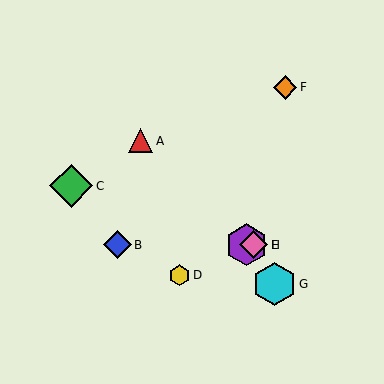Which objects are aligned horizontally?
Objects B, E, H are aligned horizontally.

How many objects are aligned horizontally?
3 objects (B, E, H) are aligned horizontally.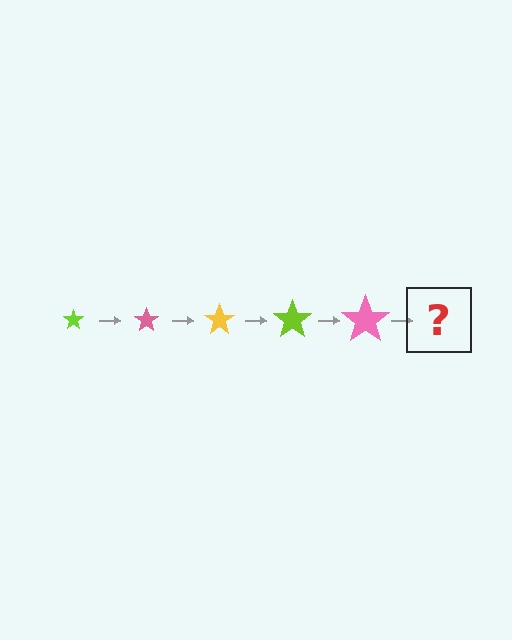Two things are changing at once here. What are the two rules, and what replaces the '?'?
The two rules are that the star grows larger each step and the color cycles through lime, pink, and yellow. The '?' should be a yellow star, larger than the previous one.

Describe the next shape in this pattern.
It should be a yellow star, larger than the previous one.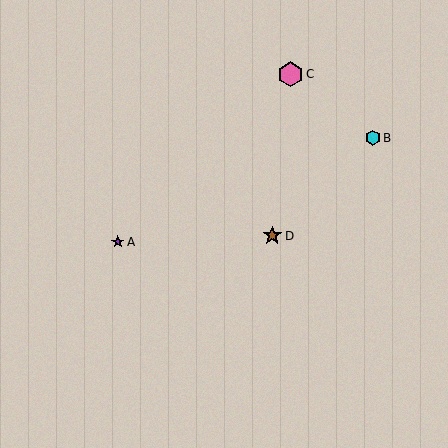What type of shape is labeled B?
Shape B is a cyan hexagon.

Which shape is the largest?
The pink hexagon (labeled C) is the largest.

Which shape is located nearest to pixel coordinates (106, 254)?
The purple star (labeled A) at (118, 242) is nearest to that location.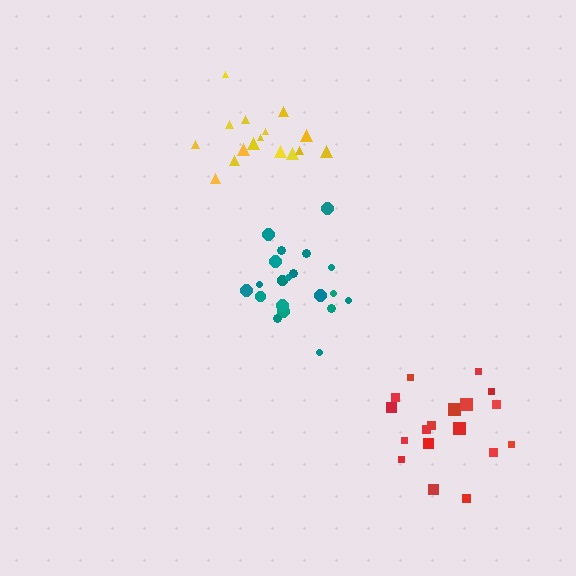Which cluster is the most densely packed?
Teal.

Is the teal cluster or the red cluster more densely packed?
Teal.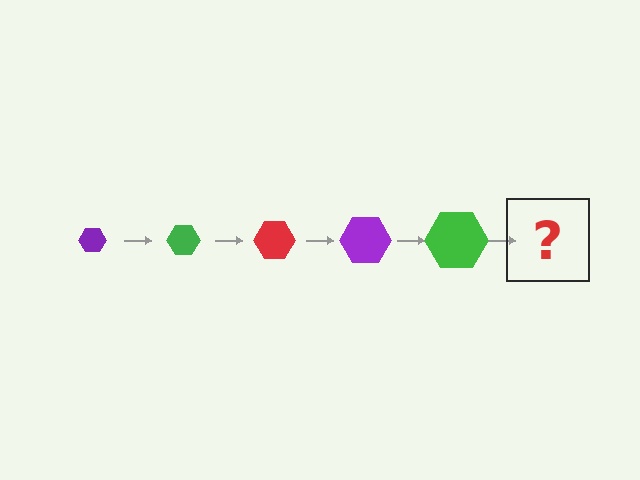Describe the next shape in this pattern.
It should be a red hexagon, larger than the previous one.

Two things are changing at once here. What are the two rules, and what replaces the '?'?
The two rules are that the hexagon grows larger each step and the color cycles through purple, green, and red. The '?' should be a red hexagon, larger than the previous one.